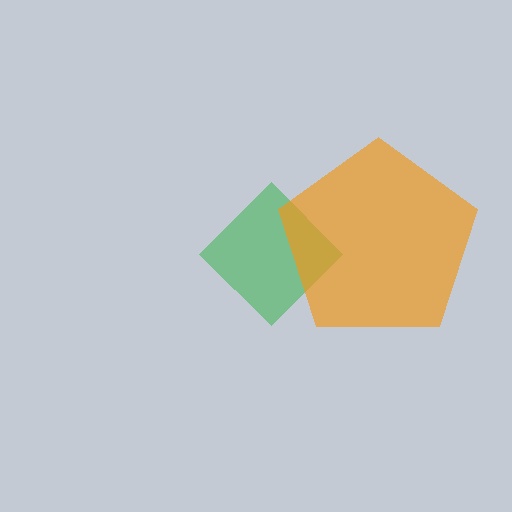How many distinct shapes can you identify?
There are 2 distinct shapes: a green diamond, an orange pentagon.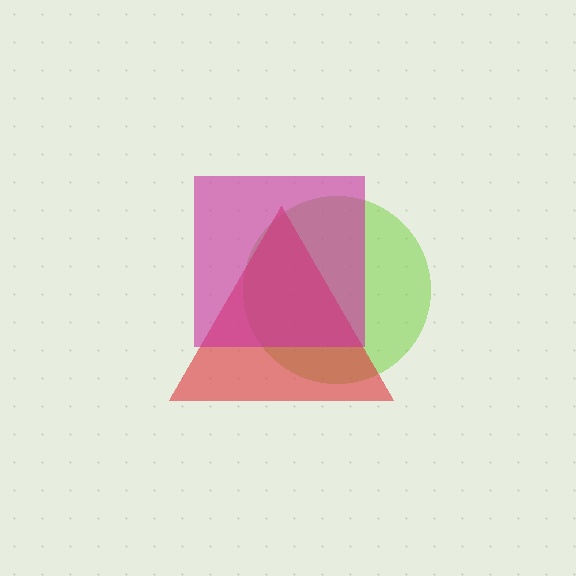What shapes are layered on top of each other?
The layered shapes are: a lime circle, a red triangle, a magenta square.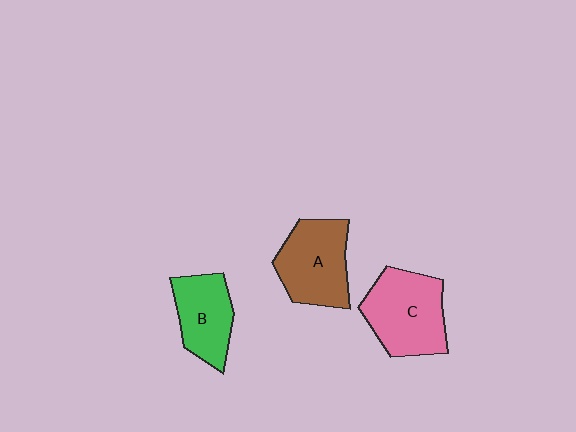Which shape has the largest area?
Shape C (pink).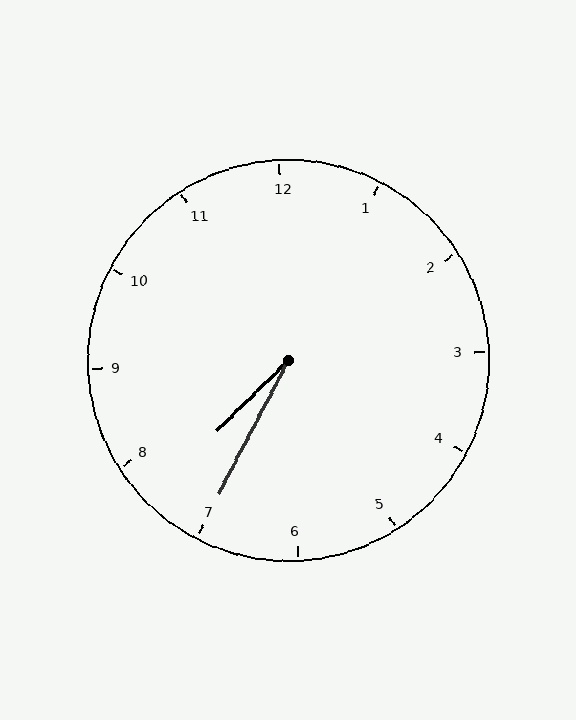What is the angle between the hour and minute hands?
Approximately 18 degrees.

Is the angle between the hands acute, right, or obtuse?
It is acute.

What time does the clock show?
7:35.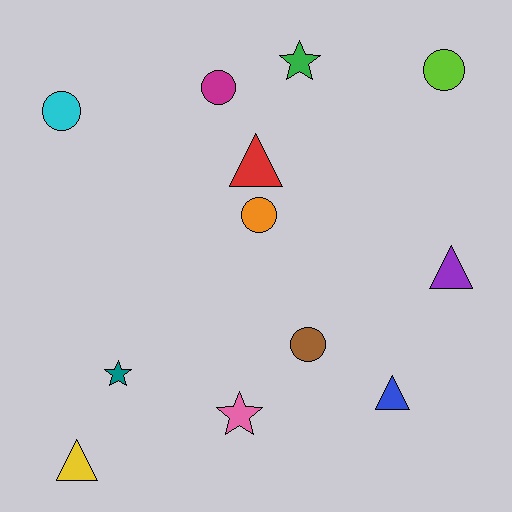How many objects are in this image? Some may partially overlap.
There are 12 objects.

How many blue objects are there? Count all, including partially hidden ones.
There is 1 blue object.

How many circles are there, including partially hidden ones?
There are 5 circles.